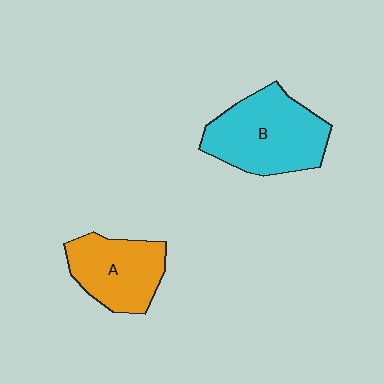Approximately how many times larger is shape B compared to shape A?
Approximately 1.3 times.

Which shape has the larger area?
Shape B (cyan).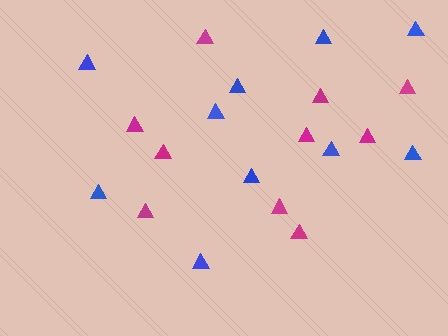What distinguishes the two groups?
There are 2 groups: one group of blue triangles (10) and one group of magenta triangles (10).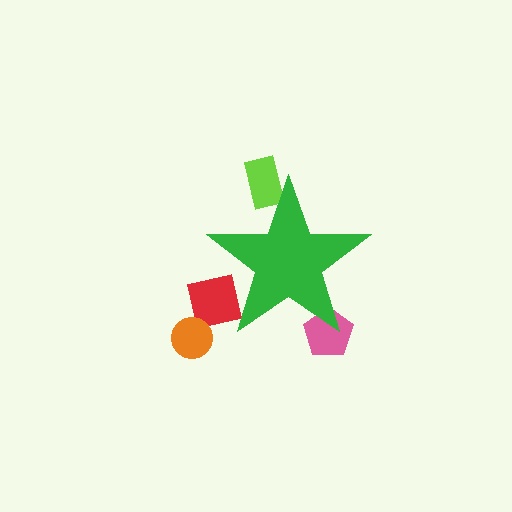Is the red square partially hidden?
Yes, the red square is partially hidden behind the green star.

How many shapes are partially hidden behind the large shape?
3 shapes are partially hidden.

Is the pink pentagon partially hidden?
Yes, the pink pentagon is partially hidden behind the green star.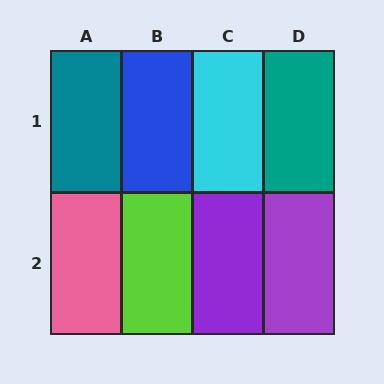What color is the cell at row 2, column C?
Purple.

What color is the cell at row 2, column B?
Lime.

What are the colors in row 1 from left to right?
Teal, blue, cyan, teal.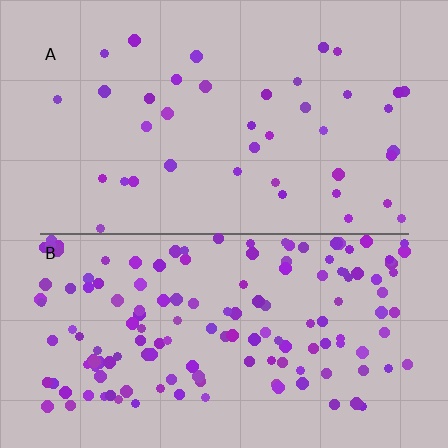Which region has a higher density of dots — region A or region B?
B (the bottom).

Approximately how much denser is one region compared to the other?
Approximately 3.7× — region B over region A.